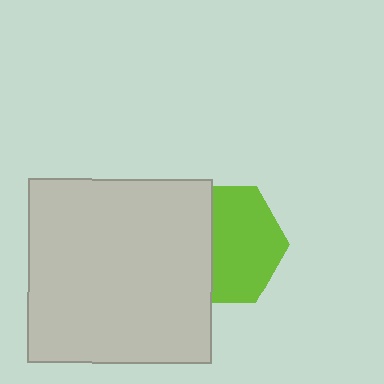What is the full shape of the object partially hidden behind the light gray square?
The partially hidden object is a lime hexagon.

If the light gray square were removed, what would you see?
You would see the complete lime hexagon.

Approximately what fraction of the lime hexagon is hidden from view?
Roughly 41% of the lime hexagon is hidden behind the light gray square.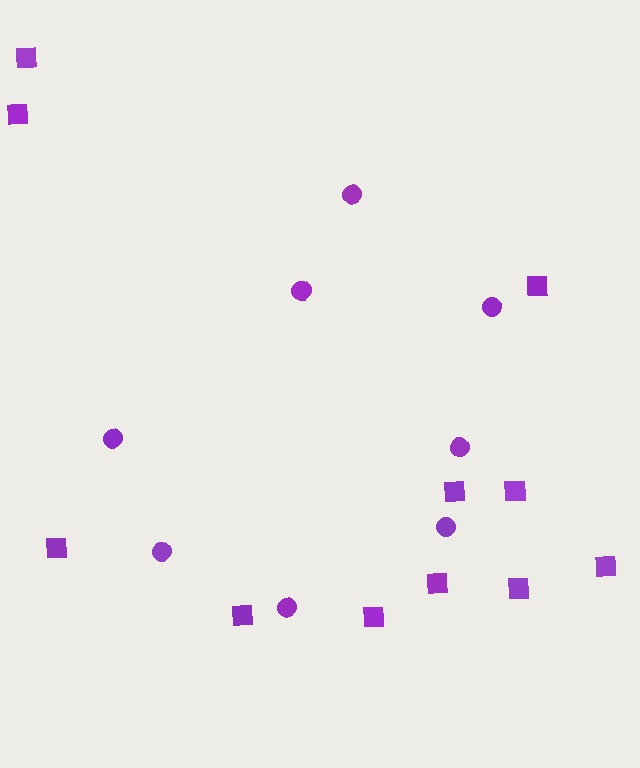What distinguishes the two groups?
There are 2 groups: one group of squares (11) and one group of circles (8).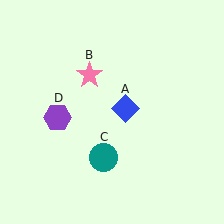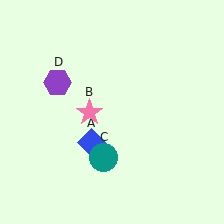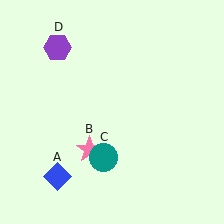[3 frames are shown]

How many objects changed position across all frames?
3 objects changed position: blue diamond (object A), pink star (object B), purple hexagon (object D).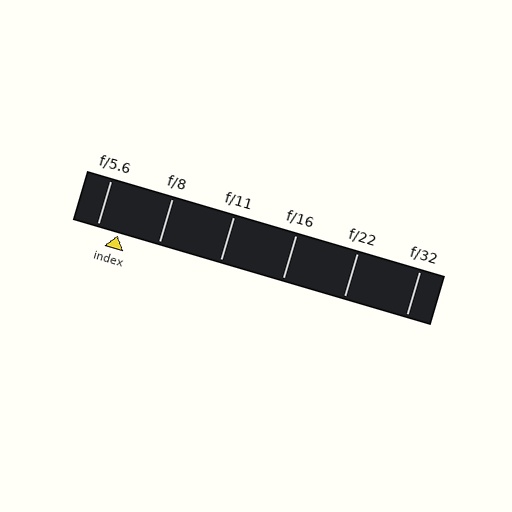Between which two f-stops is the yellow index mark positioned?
The index mark is between f/5.6 and f/8.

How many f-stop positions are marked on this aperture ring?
There are 6 f-stop positions marked.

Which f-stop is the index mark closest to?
The index mark is closest to f/5.6.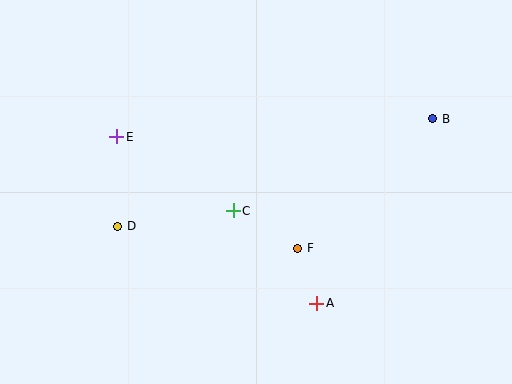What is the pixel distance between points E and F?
The distance between E and F is 213 pixels.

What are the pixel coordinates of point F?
Point F is at (298, 248).